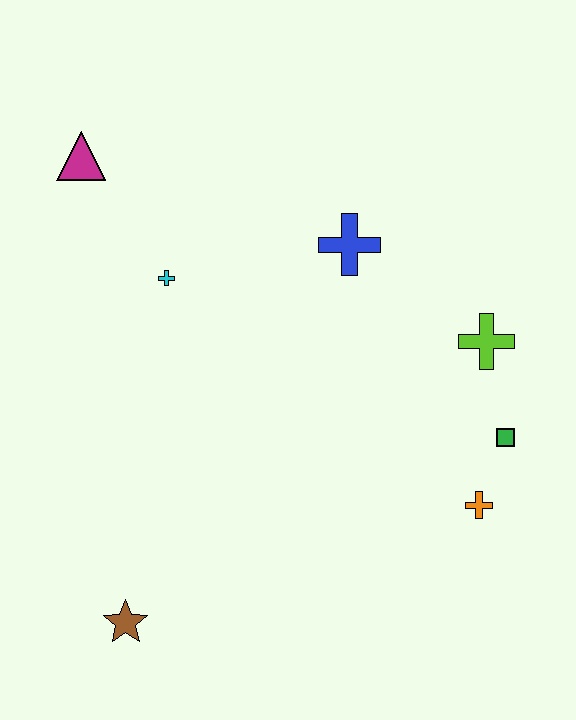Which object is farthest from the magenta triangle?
The orange cross is farthest from the magenta triangle.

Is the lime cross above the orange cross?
Yes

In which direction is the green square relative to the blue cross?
The green square is below the blue cross.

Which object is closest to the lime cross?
The green square is closest to the lime cross.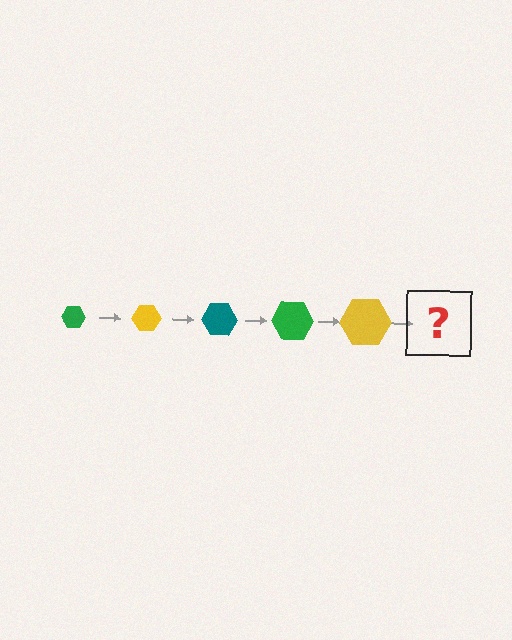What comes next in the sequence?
The next element should be a teal hexagon, larger than the previous one.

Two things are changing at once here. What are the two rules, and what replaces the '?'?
The two rules are that the hexagon grows larger each step and the color cycles through green, yellow, and teal. The '?' should be a teal hexagon, larger than the previous one.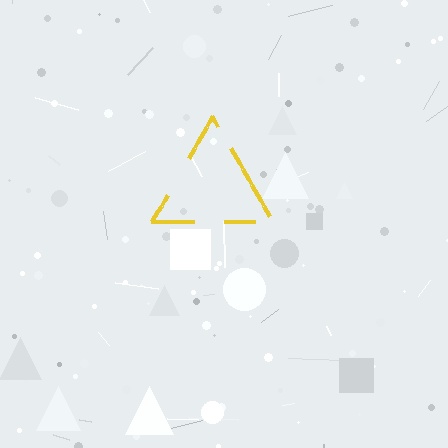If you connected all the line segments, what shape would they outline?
They would outline a triangle.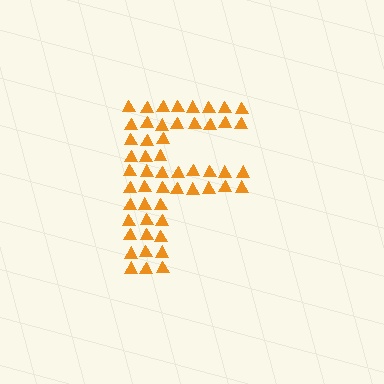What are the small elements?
The small elements are triangles.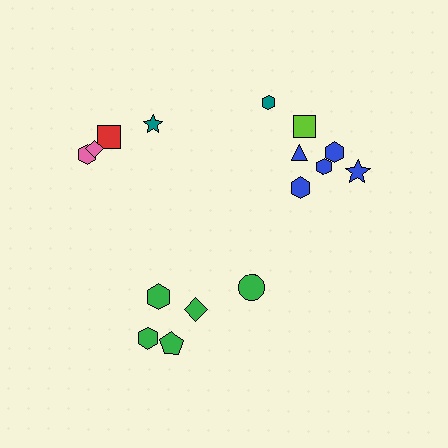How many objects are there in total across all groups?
There are 16 objects.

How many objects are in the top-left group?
There are 4 objects.